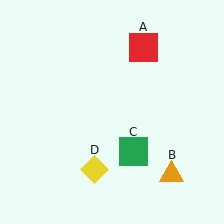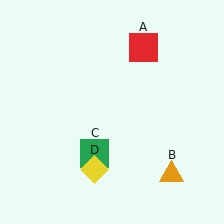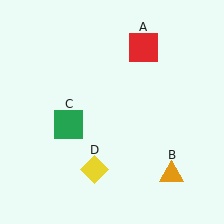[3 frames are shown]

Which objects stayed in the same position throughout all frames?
Red square (object A) and orange triangle (object B) and yellow diamond (object D) remained stationary.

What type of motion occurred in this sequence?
The green square (object C) rotated clockwise around the center of the scene.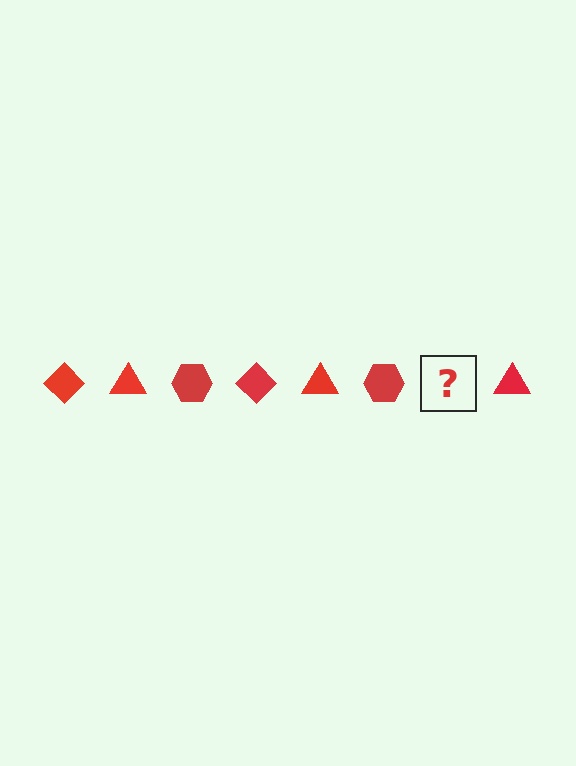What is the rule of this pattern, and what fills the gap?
The rule is that the pattern cycles through diamond, triangle, hexagon shapes in red. The gap should be filled with a red diamond.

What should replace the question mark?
The question mark should be replaced with a red diamond.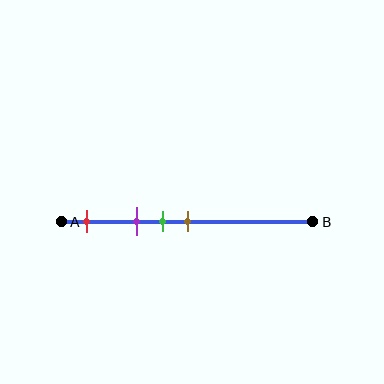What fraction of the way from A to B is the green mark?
The green mark is approximately 40% (0.4) of the way from A to B.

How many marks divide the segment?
There are 4 marks dividing the segment.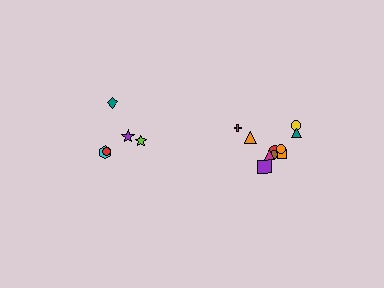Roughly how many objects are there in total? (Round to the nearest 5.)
Roughly 15 objects in total.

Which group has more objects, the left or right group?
The right group.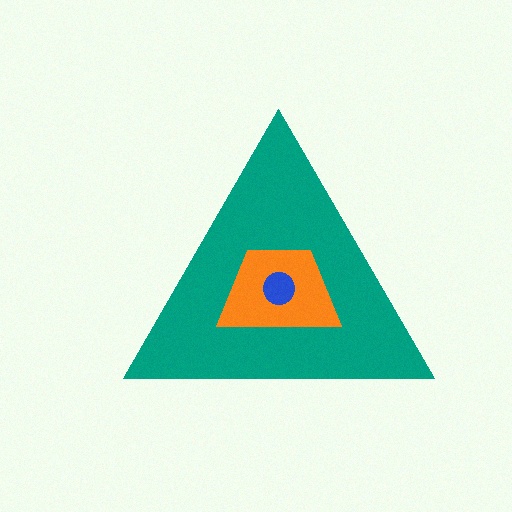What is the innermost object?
The blue circle.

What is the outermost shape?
The teal triangle.